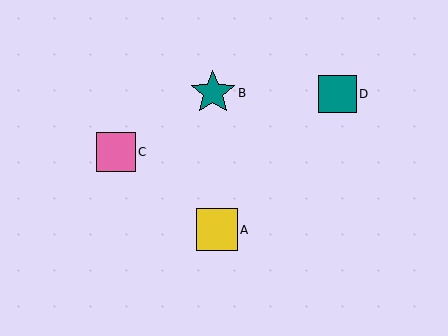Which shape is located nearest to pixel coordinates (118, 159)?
The pink square (labeled C) at (116, 152) is nearest to that location.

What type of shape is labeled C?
Shape C is a pink square.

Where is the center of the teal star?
The center of the teal star is at (213, 93).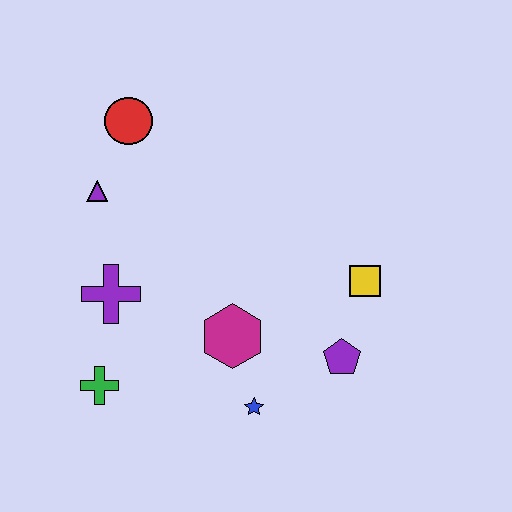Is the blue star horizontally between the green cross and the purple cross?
No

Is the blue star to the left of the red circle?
No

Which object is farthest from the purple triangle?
The purple pentagon is farthest from the purple triangle.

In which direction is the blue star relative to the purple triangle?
The blue star is below the purple triangle.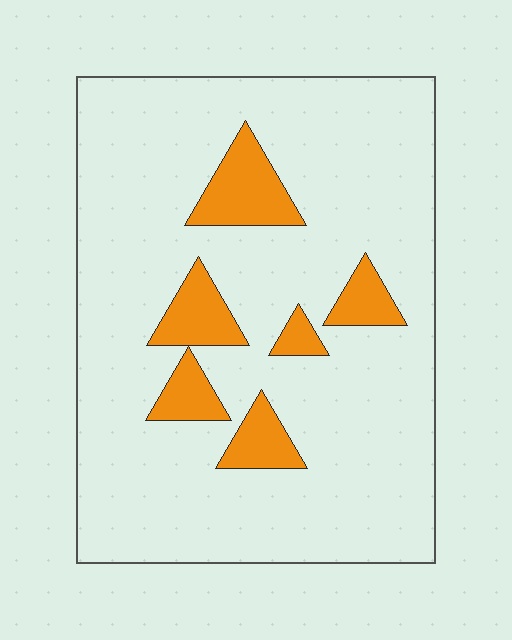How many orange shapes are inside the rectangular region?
6.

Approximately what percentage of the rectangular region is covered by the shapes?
Approximately 15%.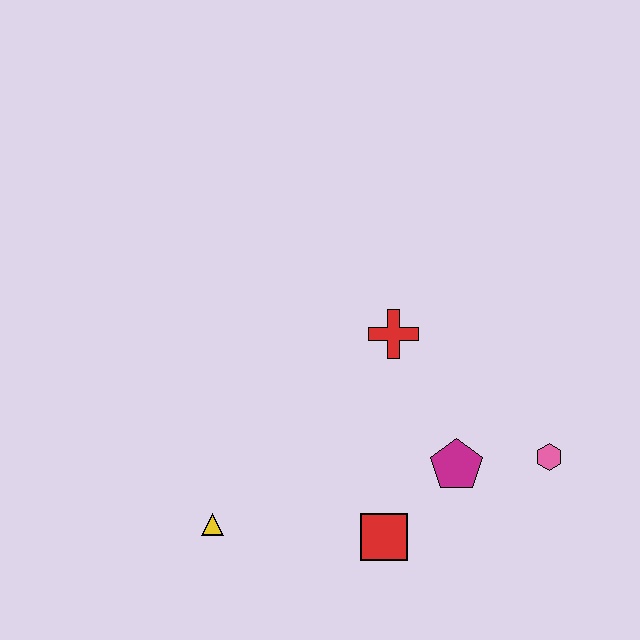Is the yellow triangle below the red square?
No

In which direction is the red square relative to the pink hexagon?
The red square is to the left of the pink hexagon.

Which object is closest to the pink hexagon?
The magenta pentagon is closest to the pink hexagon.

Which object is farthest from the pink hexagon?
The yellow triangle is farthest from the pink hexagon.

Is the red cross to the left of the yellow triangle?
No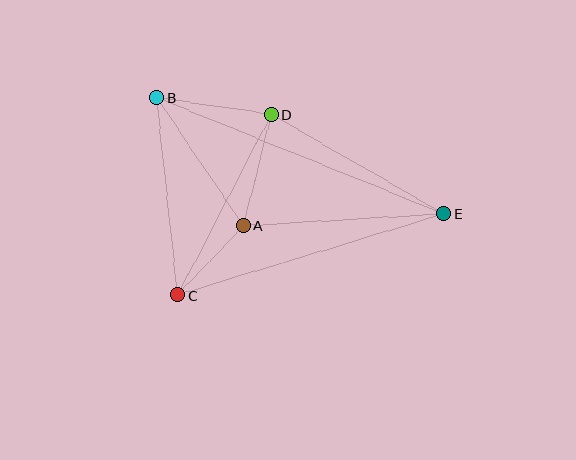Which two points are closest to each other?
Points A and C are closest to each other.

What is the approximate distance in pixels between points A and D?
The distance between A and D is approximately 115 pixels.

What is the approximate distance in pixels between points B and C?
The distance between B and C is approximately 198 pixels.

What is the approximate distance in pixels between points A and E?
The distance between A and E is approximately 201 pixels.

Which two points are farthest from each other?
Points B and E are farthest from each other.